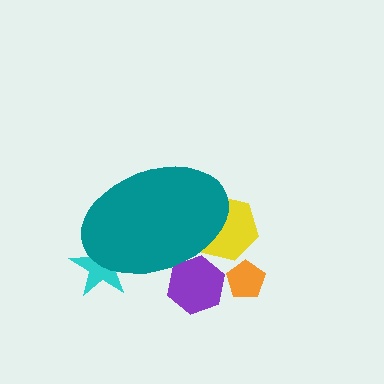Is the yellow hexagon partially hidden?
Yes, the yellow hexagon is partially hidden behind the teal ellipse.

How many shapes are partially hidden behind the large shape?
3 shapes are partially hidden.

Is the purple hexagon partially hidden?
Yes, the purple hexagon is partially hidden behind the teal ellipse.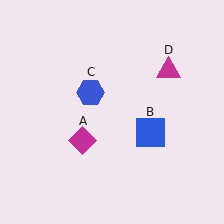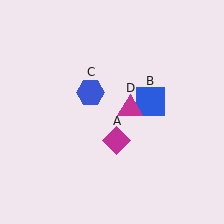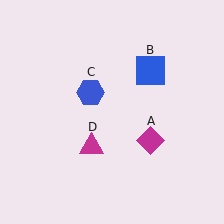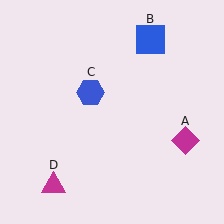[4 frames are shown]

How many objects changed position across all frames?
3 objects changed position: magenta diamond (object A), blue square (object B), magenta triangle (object D).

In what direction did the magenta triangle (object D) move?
The magenta triangle (object D) moved down and to the left.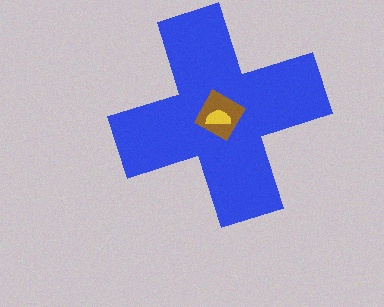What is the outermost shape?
The blue cross.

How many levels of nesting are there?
3.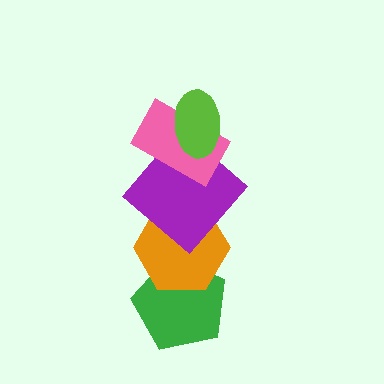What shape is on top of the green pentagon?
The orange hexagon is on top of the green pentagon.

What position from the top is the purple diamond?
The purple diamond is 3rd from the top.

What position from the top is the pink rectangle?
The pink rectangle is 2nd from the top.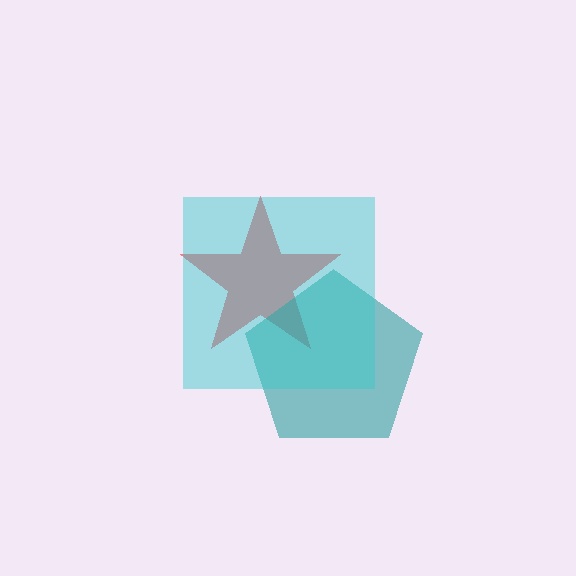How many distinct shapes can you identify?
There are 3 distinct shapes: a red star, a teal pentagon, a cyan square.